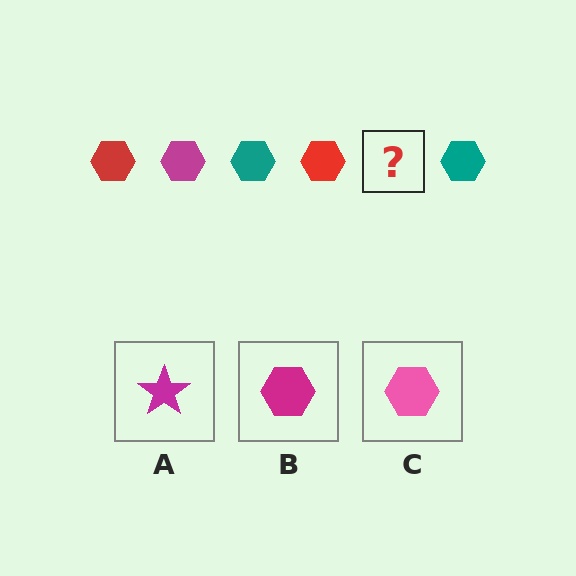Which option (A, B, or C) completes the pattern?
B.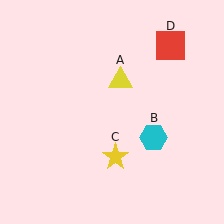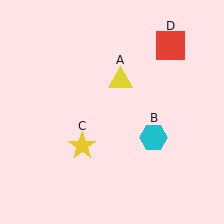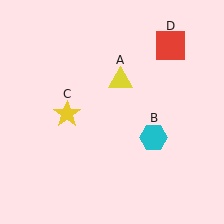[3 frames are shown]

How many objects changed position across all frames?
1 object changed position: yellow star (object C).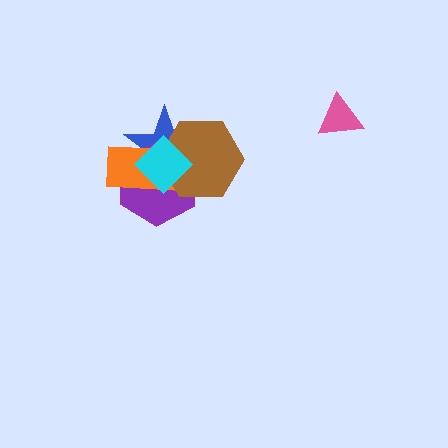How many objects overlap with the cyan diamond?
4 objects overlap with the cyan diamond.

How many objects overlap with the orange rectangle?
4 objects overlap with the orange rectangle.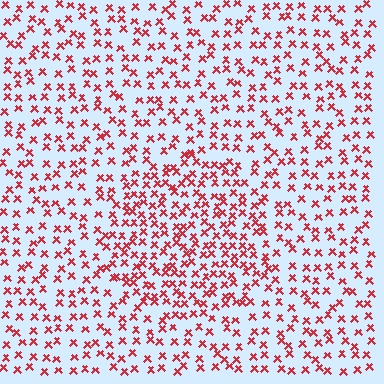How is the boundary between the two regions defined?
The boundary is defined by a change in element density (approximately 1.7x ratio). All elements are the same color, size, and shape.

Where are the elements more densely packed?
The elements are more densely packed inside the circle boundary.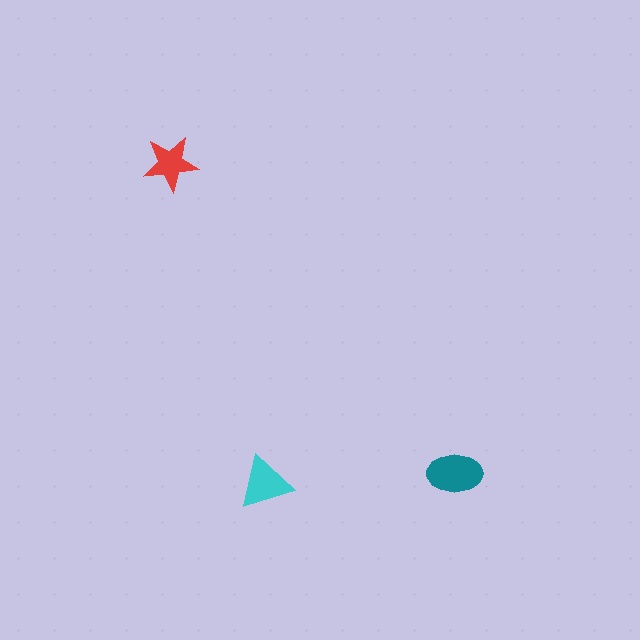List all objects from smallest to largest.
The red star, the cyan triangle, the teal ellipse.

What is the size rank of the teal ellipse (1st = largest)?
1st.